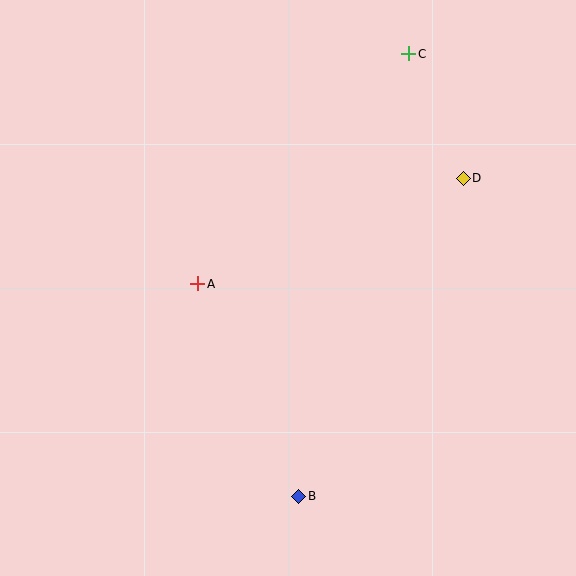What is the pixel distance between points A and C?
The distance between A and C is 312 pixels.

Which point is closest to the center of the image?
Point A at (198, 284) is closest to the center.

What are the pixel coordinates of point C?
Point C is at (409, 54).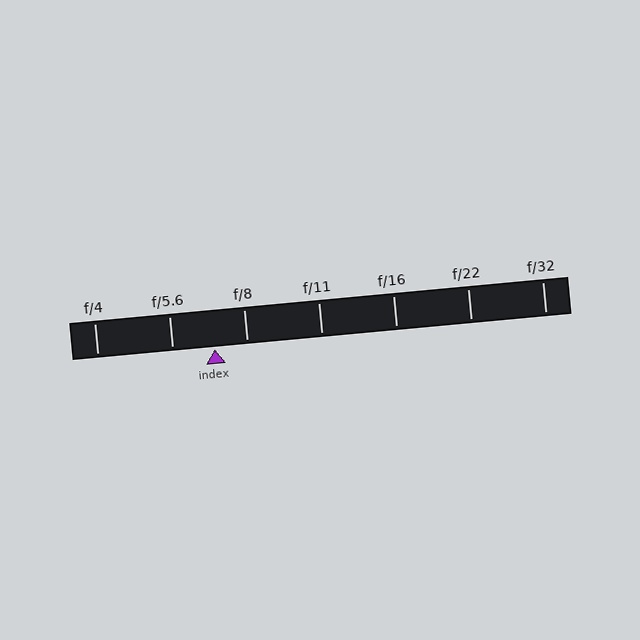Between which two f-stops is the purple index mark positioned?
The index mark is between f/5.6 and f/8.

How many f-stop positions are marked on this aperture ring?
There are 7 f-stop positions marked.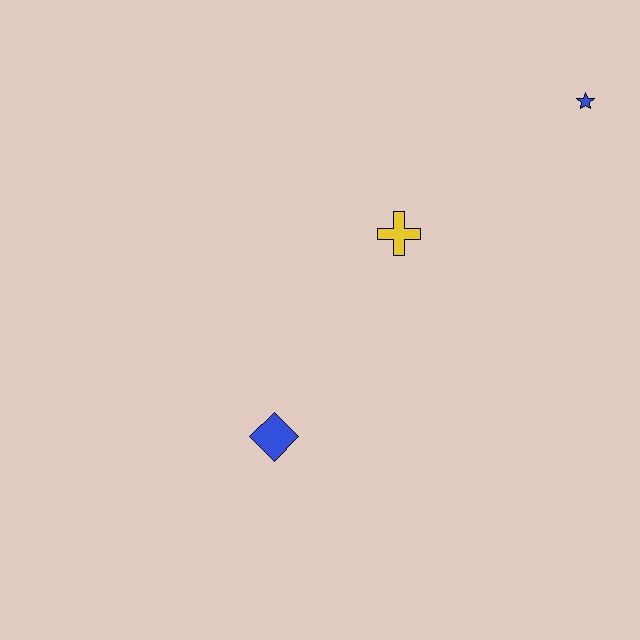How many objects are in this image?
There are 3 objects.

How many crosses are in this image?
There is 1 cross.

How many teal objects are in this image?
There are no teal objects.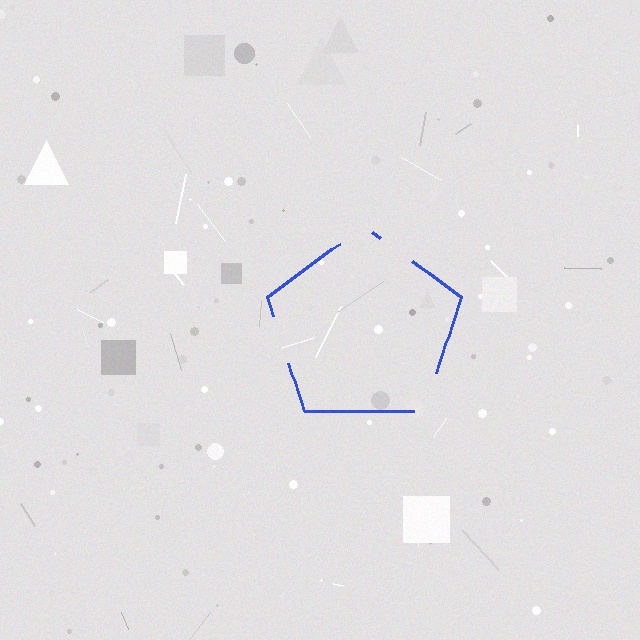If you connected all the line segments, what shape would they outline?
They would outline a pentagon.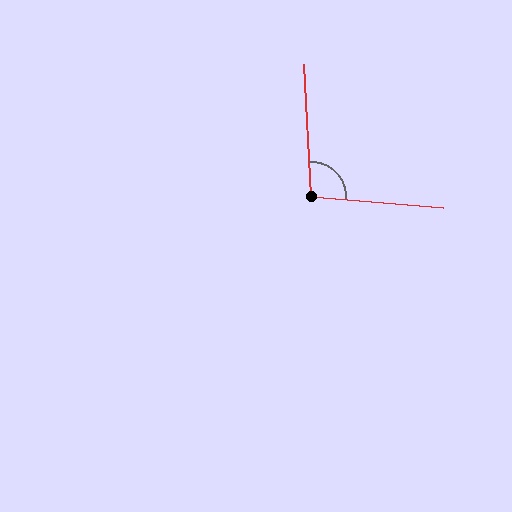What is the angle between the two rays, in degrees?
Approximately 98 degrees.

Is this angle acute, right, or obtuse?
It is obtuse.